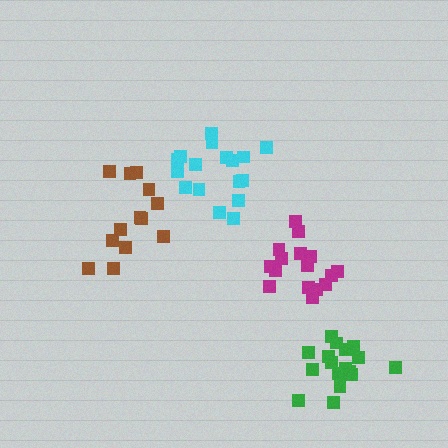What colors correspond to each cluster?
The clusters are colored: cyan, green, brown, magenta.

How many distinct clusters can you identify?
There are 4 distinct clusters.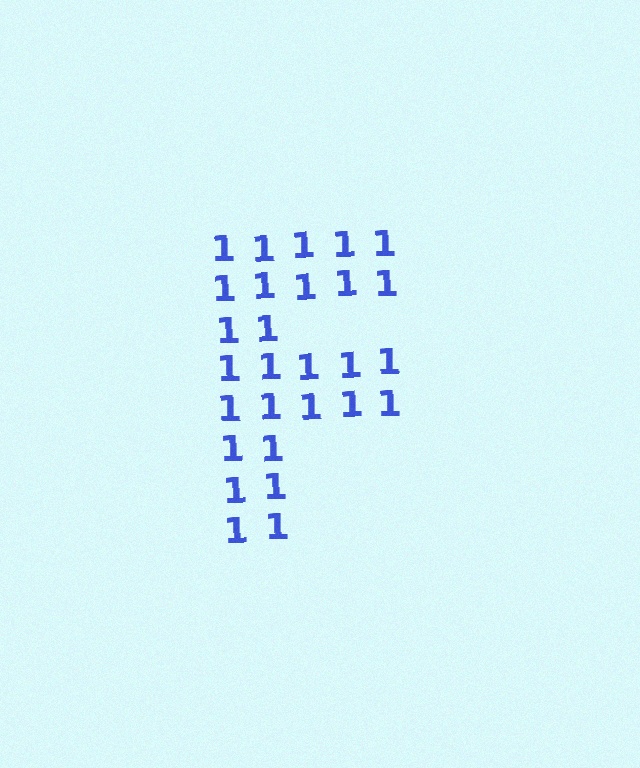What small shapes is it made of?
It is made of small digit 1's.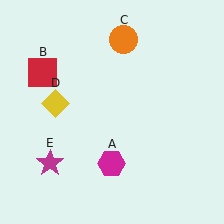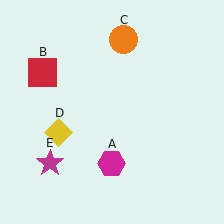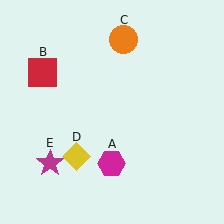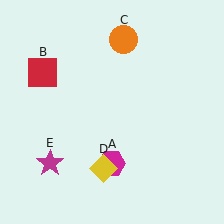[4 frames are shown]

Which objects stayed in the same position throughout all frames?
Magenta hexagon (object A) and red square (object B) and orange circle (object C) and magenta star (object E) remained stationary.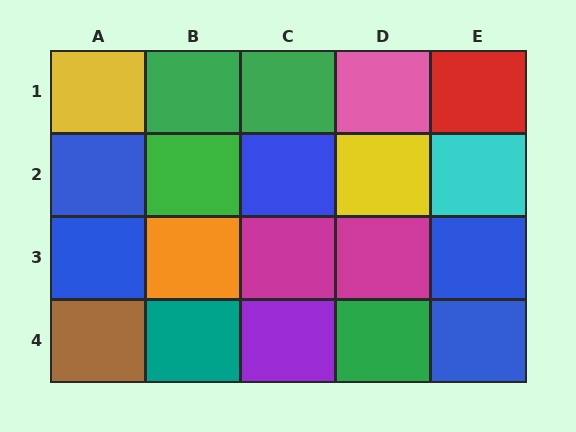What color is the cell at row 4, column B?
Teal.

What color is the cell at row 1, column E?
Red.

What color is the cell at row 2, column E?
Cyan.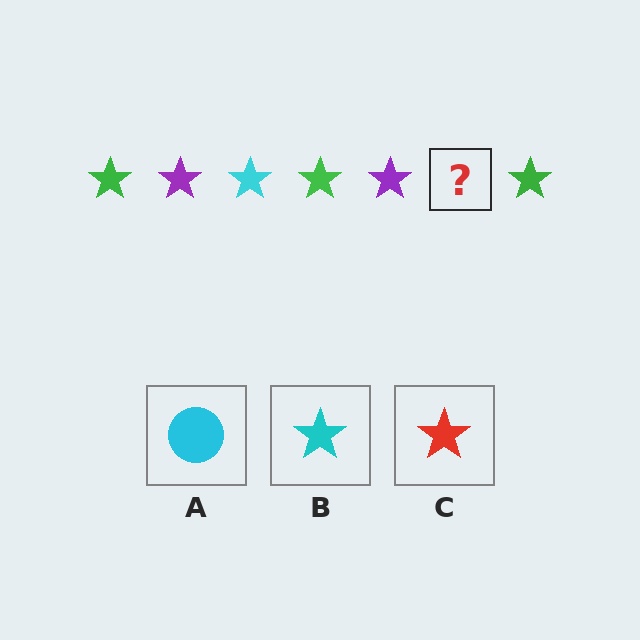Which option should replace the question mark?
Option B.